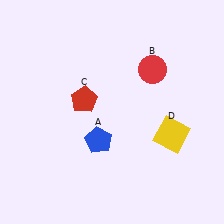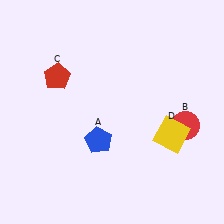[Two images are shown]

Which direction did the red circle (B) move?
The red circle (B) moved down.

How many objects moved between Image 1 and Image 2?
2 objects moved between the two images.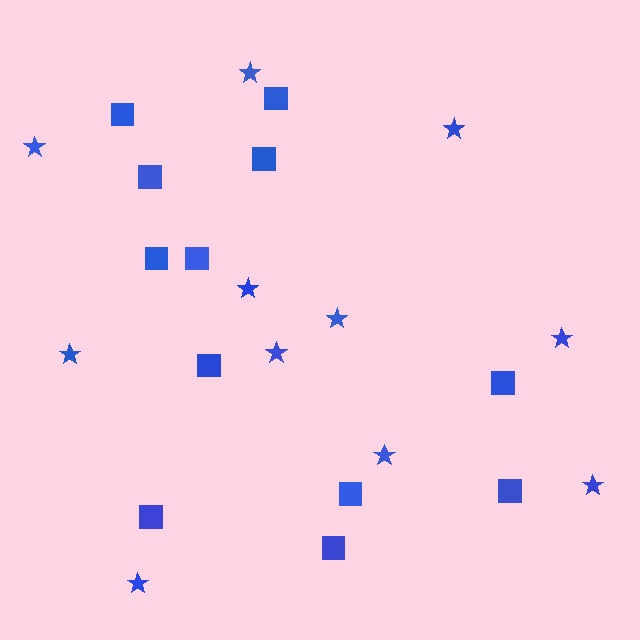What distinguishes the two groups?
There are 2 groups: one group of squares (12) and one group of stars (11).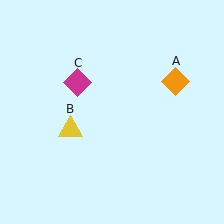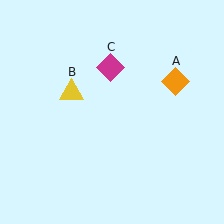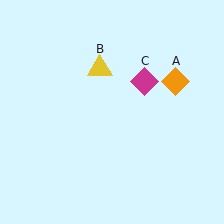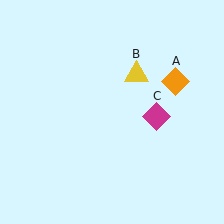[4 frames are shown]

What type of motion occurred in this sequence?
The yellow triangle (object B), magenta diamond (object C) rotated clockwise around the center of the scene.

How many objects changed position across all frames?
2 objects changed position: yellow triangle (object B), magenta diamond (object C).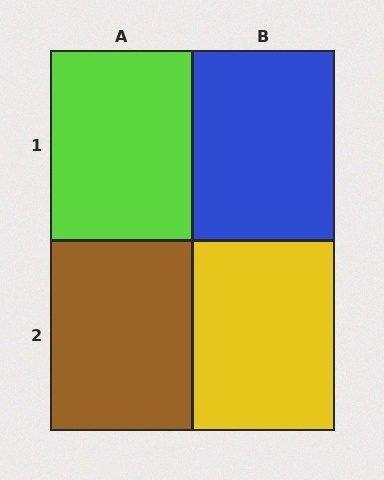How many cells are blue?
1 cell is blue.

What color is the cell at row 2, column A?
Brown.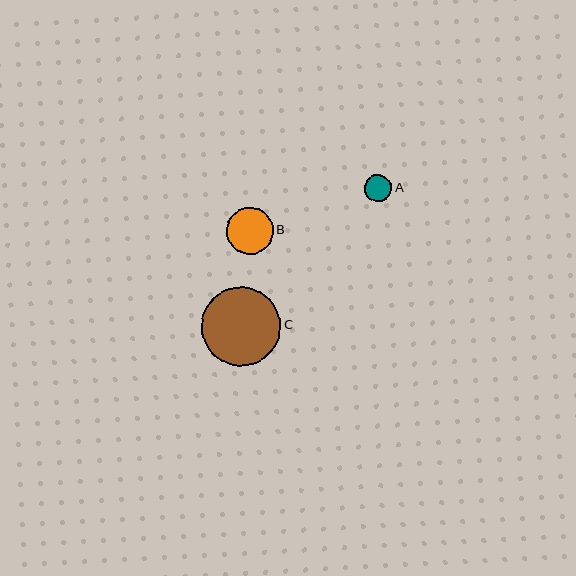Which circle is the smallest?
Circle A is the smallest with a size of approximately 27 pixels.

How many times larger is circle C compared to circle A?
Circle C is approximately 3.0 times the size of circle A.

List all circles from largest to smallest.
From largest to smallest: C, B, A.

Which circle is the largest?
Circle C is the largest with a size of approximately 80 pixels.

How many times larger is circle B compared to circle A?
Circle B is approximately 1.7 times the size of circle A.